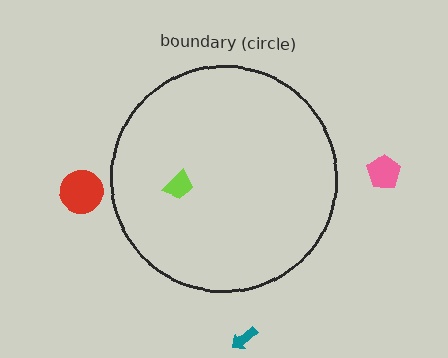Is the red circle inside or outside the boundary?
Outside.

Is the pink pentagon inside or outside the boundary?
Outside.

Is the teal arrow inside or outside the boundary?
Outside.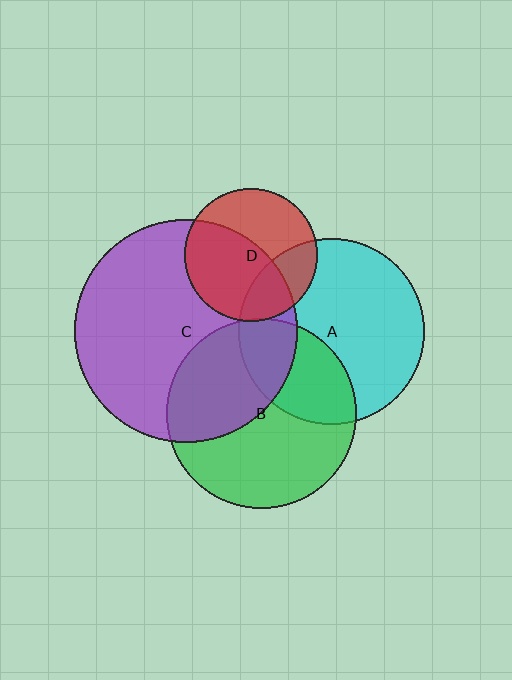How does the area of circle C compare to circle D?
Approximately 2.8 times.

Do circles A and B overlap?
Yes.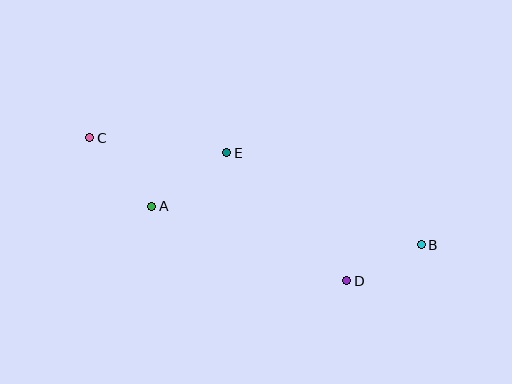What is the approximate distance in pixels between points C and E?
The distance between C and E is approximately 138 pixels.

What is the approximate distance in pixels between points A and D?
The distance between A and D is approximately 209 pixels.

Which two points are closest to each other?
Points B and D are closest to each other.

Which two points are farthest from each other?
Points B and C are farthest from each other.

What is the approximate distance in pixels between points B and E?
The distance between B and E is approximately 215 pixels.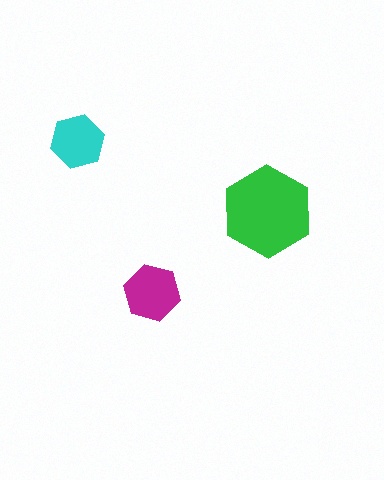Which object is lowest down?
The magenta hexagon is bottommost.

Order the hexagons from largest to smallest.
the green one, the magenta one, the cyan one.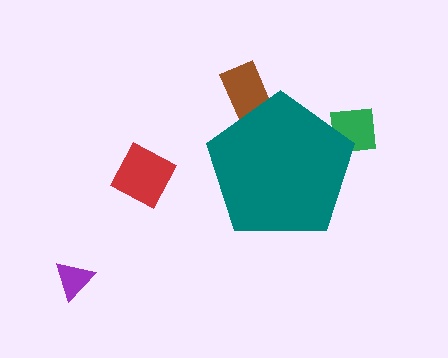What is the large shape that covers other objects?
A teal pentagon.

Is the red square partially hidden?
No, the red square is fully visible.